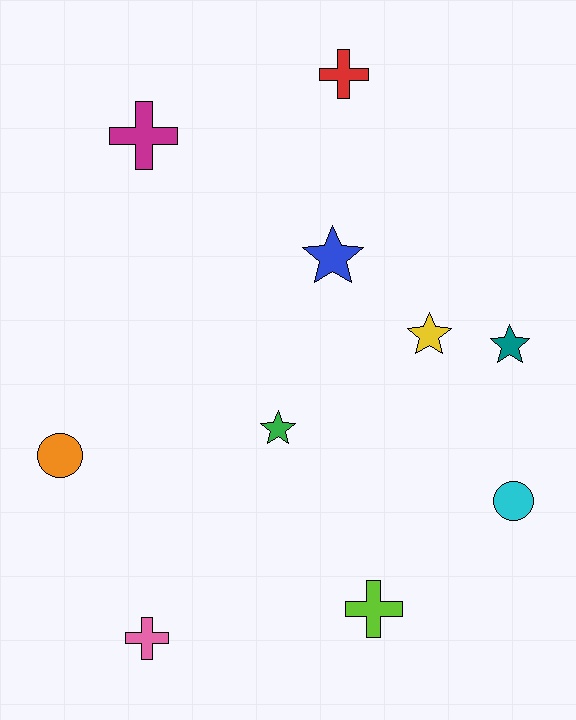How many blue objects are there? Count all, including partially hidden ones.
There is 1 blue object.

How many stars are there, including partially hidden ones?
There are 4 stars.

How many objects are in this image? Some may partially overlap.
There are 10 objects.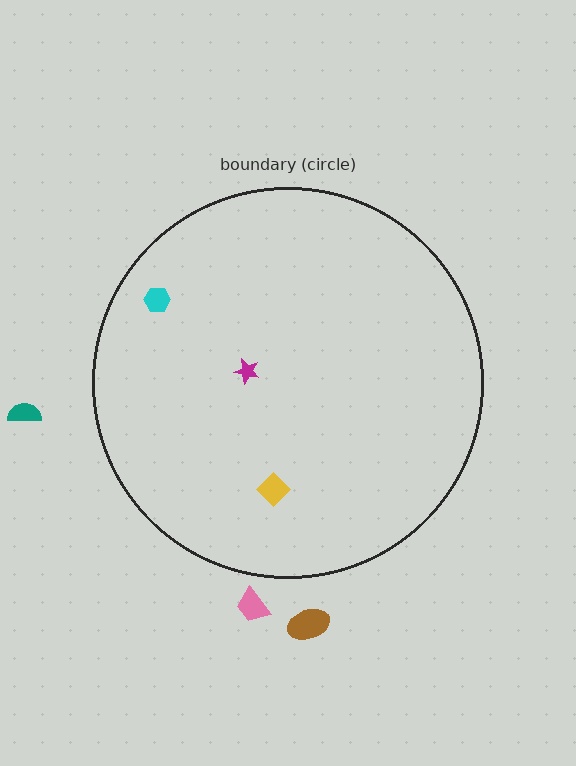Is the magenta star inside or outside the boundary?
Inside.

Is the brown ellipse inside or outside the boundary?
Outside.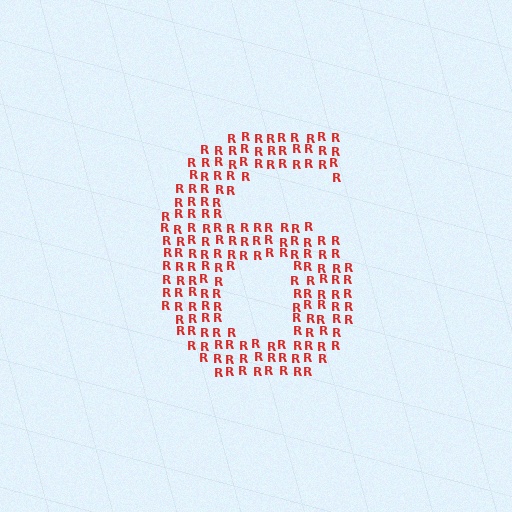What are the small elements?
The small elements are letter R's.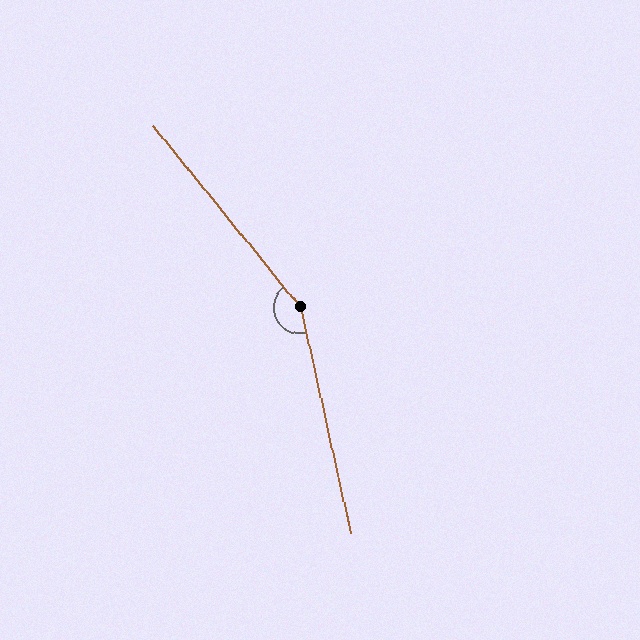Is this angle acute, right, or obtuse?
It is obtuse.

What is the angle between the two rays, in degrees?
Approximately 154 degrees.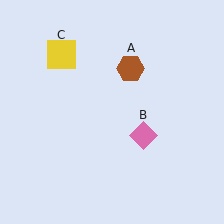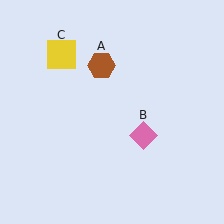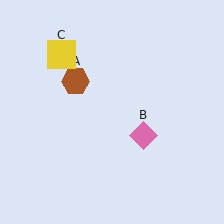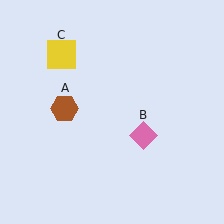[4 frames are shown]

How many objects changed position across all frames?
1 object changed position: brown hexagon (object A).